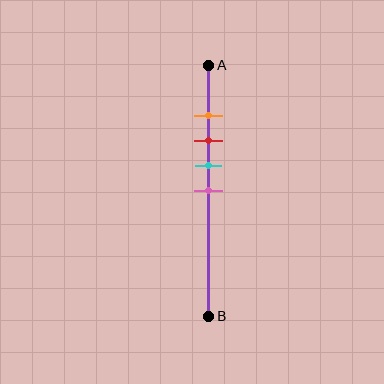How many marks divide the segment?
There are 4 marks dividing the segment.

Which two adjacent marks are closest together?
The orange and red marks are the closest adjacent pair.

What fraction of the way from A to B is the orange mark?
The orange mark is approximately 20% (0.2) of the way from A to B.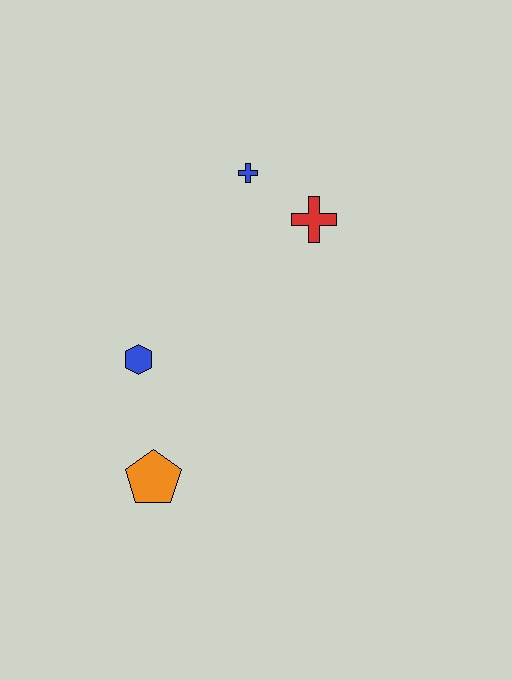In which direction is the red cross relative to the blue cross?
The red cross is to the right of the blue cross.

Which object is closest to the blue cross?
The red cross is closest to the blue cross.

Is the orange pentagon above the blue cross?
No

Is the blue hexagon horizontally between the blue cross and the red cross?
No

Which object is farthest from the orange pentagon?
The blue cross is farthest from the orange pentagon.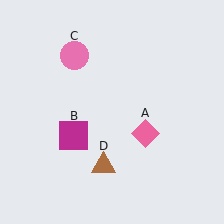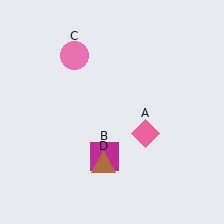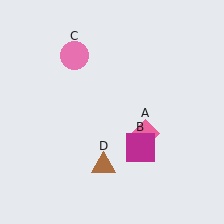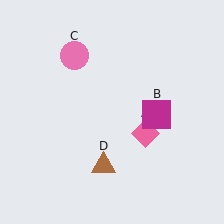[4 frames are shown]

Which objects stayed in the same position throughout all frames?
Pink diamond (object A) and pink circle (object C) and brown triangle (object D) remained stationary.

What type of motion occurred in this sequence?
The magenta square (object B) rotated counterclockwise around the center of the scene.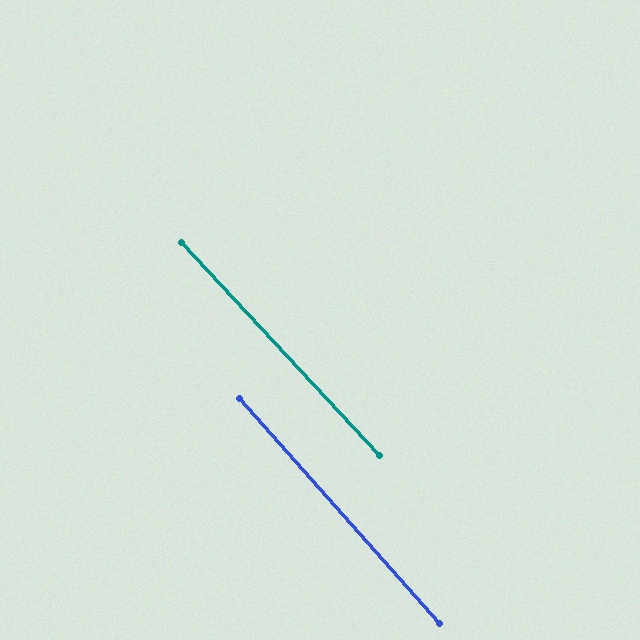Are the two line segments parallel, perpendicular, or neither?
Parallel — their directions differ by only 1.1°.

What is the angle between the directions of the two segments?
Approximately 1 degree.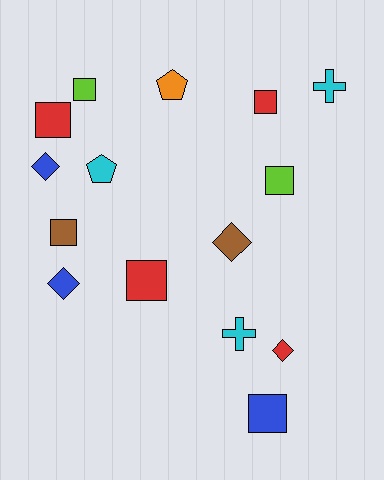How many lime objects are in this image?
There are 2 lime objects.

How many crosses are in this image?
There are 2 crosses.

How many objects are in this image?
There are 15 objects.